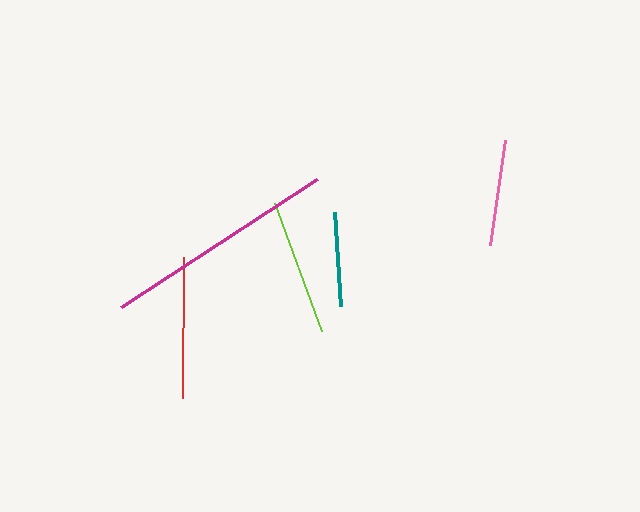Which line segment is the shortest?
The teal line is the shortest at approximately 94 pixels.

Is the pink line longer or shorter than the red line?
The red line is longer than the pink line.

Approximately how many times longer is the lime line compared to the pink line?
The lime line is approximately 1.3 times the length of the pink line.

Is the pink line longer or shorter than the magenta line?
The magenta line is longer than the pink line.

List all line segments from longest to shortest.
From longest to shortest: magenta, red, lime, pink, teal.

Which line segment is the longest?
The magenta line is the longest at approximately 234 pixels.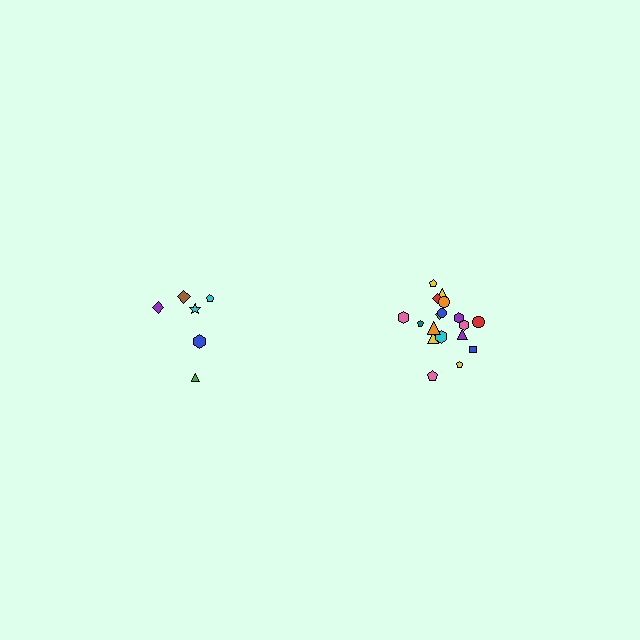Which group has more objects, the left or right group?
The right group.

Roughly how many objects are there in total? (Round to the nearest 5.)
Roughly 25 objects in total.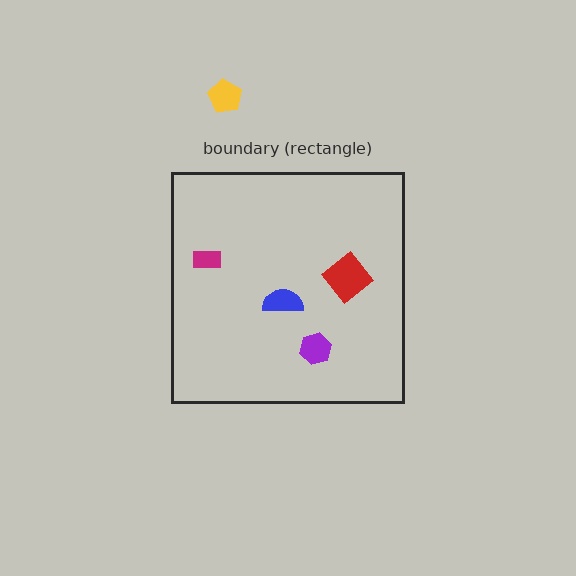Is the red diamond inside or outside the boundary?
Inside.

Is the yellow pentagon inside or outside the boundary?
Outside.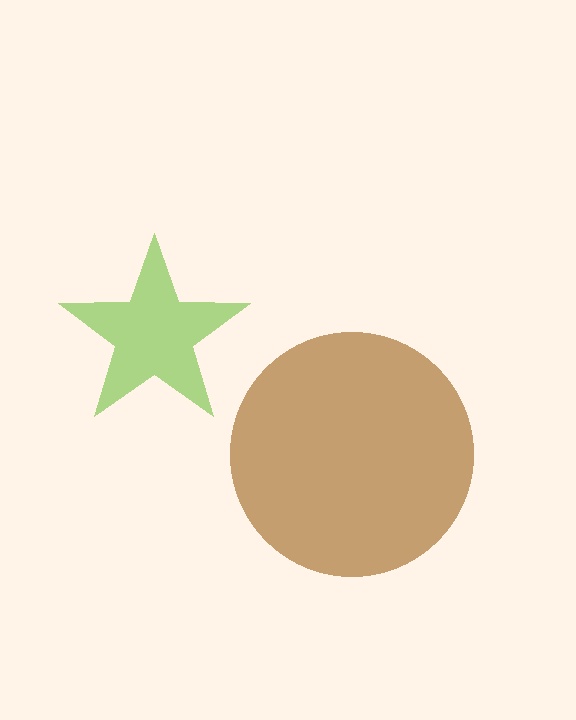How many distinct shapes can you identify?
There are 2 distinct shapes: a brown circle, a lime star.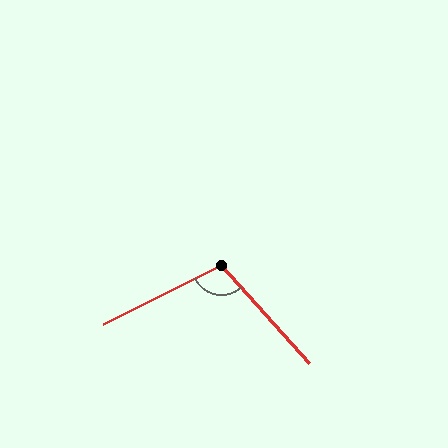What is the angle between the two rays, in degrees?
Approximately 105 degrees.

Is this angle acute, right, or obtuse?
It is obtuse.